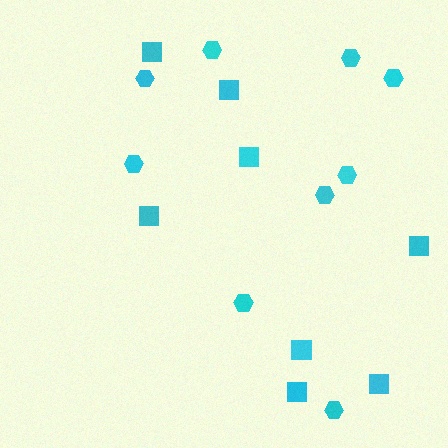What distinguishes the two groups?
There are 2 groups: one group of hexagons (9) and one group of squares (8).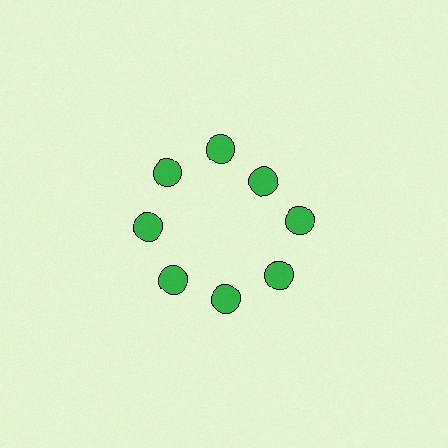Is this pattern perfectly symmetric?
No. The 8 green circles are arranged in a ring, but one element near the 2 o'clock position is pulled inward toward the center, breaking the 8-fold rotational symmetry.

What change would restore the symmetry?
The symmetry would be restored by moving it outward, back onto the ring so that all 8 circles sit at equal angles and equal distance from the center.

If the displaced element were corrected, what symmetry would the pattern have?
It would have 8-fold rotational symmetry — the pattern would map onto itself every 45 degrees.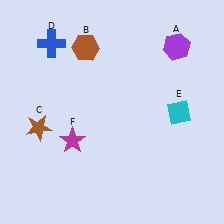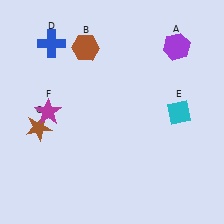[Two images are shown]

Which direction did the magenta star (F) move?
The magenta star (F) moved up.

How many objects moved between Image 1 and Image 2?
1 object moved between the two images.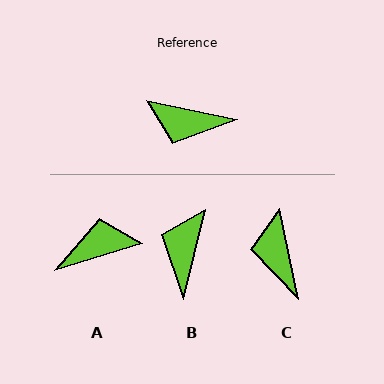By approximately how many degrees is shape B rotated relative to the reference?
Approximately 92 degrees clockwise.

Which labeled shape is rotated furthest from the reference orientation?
A, about 151 degrees away.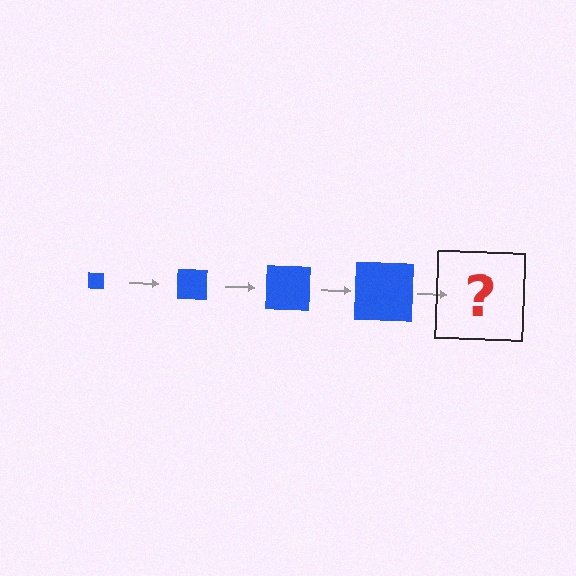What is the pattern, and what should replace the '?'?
The pattern is that the square gets progressively larger each step. The '?' should be a blue square, larger than the previous one.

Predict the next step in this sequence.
The next step is a blue square, larger than the previous one.